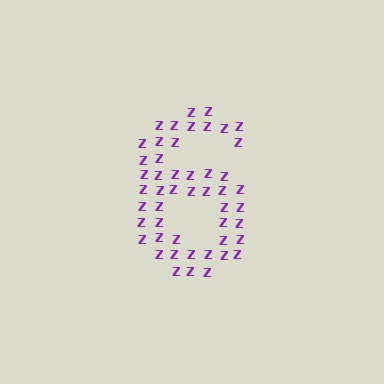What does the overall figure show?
The overall figure shows the digit 6.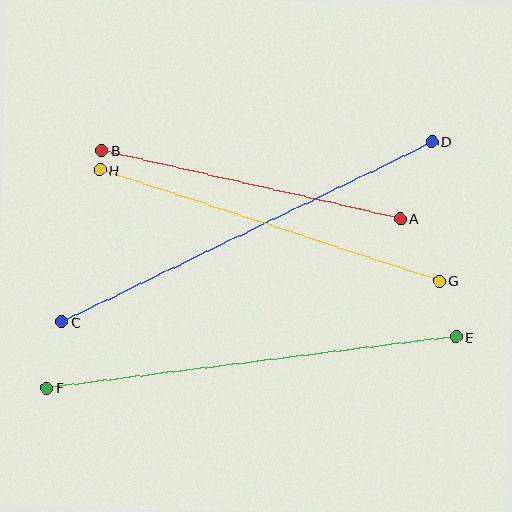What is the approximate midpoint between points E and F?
The midpoint is at approximately (251, 362) pixels.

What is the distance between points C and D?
The distance is approximately 412 pixels.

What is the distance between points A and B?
The distance is approximately 307 pixels.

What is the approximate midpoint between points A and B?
The midpoint is at approximately (251, 184) pixels.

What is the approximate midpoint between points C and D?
The midpoint is at approximately (247, 232) pixels.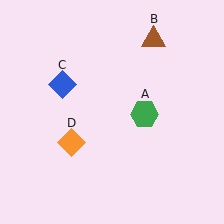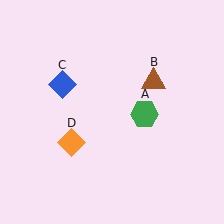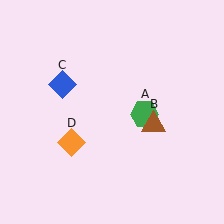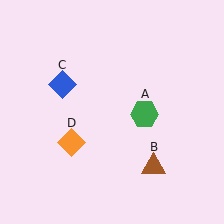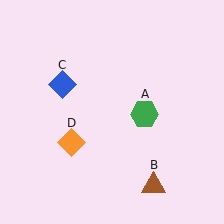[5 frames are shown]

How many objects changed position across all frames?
1 object changed position: brown triangle (object B).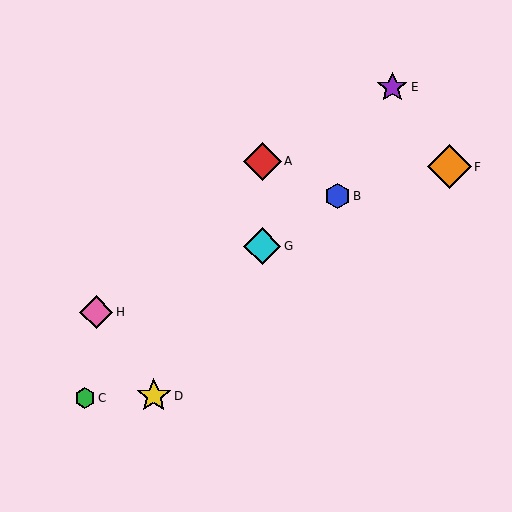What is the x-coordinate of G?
Object G is at x≈262.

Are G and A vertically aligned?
Yes, both are at x≈262.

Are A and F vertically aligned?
No, A is at x≈262 and F is at x≈449.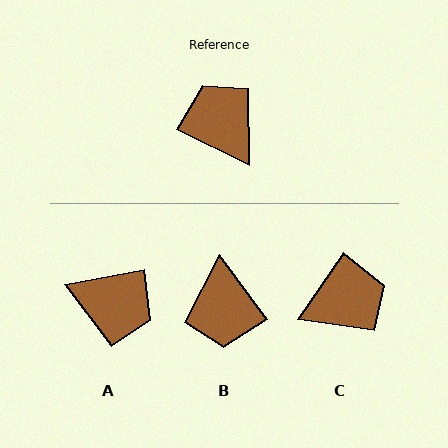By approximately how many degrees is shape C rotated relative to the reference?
Approximately 98 degrees clockwise.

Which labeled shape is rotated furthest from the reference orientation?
B, about 152 degrees away.